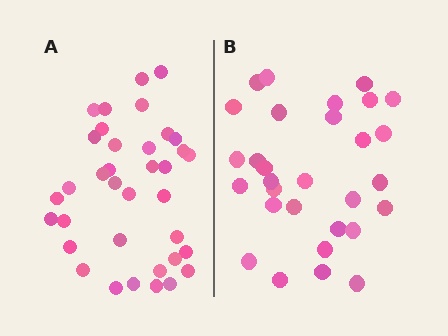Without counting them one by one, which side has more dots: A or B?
Region A (the left region) has more dots.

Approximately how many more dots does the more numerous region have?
Region A has about 6 more dots than region B.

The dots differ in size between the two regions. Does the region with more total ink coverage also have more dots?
No. Region B has more total ink coverage because its dots are larger, but region A actually contains more individual dots. Total area can be misleading — the number of items is what matters here.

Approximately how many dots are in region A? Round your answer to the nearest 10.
About 40 dots. (The exact count is 36, which rounds to 40.)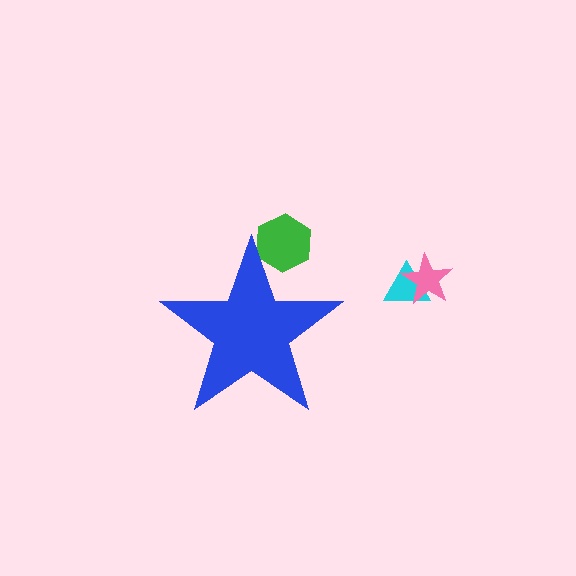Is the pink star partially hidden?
No, the pink star is fully visible.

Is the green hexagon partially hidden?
Yes, the green hexagon is partially hidden behind the blue star.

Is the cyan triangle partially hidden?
No, the cyan triangle is fully visible.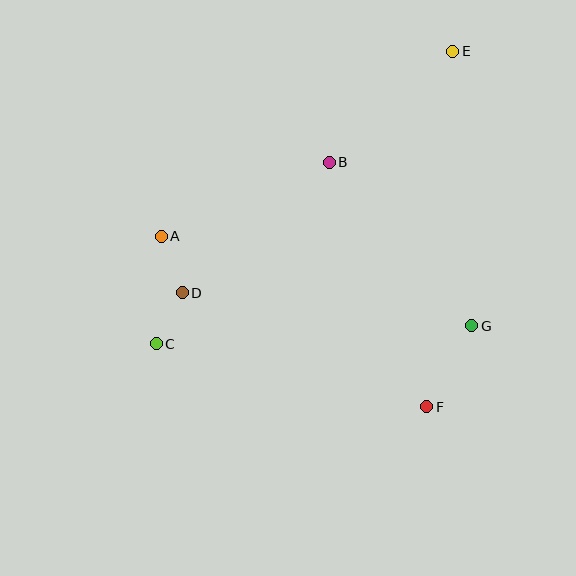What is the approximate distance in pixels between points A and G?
The distance between A and G is approximately 323 pixels.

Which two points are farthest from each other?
Points C and E are farthest from each other.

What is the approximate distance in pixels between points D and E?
The distance between D and E is approximately 363 pixels.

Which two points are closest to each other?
Points C and D are closest to each other.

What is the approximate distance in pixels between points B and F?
The distance between B and F is approximately 263 pixels.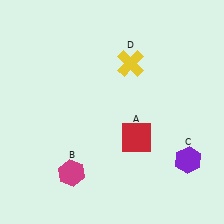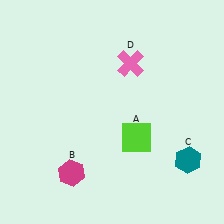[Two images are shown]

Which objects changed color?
A changed from red to lime. C changed from purple to teal. D changed from yellow to pink.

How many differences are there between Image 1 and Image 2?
There are 3 differences between the two images.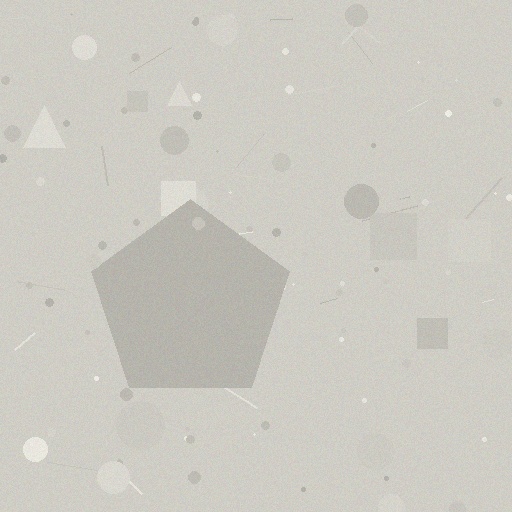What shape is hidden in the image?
A pentagon is hidden in the image.